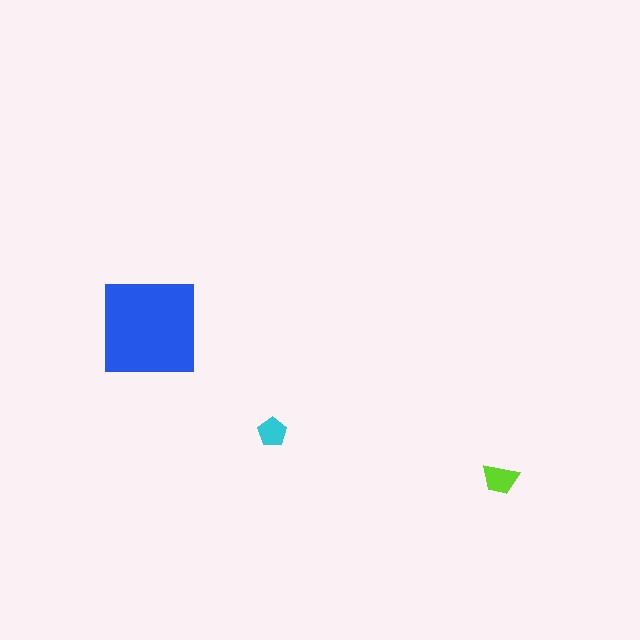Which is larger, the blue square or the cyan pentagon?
The blue square.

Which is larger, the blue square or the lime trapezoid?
The blue square.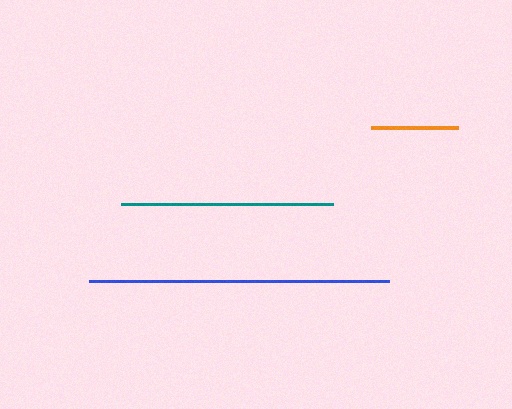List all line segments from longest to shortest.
From longest to shortest: blue, teal, orange.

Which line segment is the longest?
The blue line is the longest at approximately 300 pixels.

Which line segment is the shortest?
The orange line is the shortest at approximately 88 pixels.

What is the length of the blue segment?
The blue segment is approximately 300 pixels long.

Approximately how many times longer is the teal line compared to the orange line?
The teal line is approximately 2.4 times the length of the orange line.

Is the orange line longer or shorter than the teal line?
The teal line is longer than the orange line.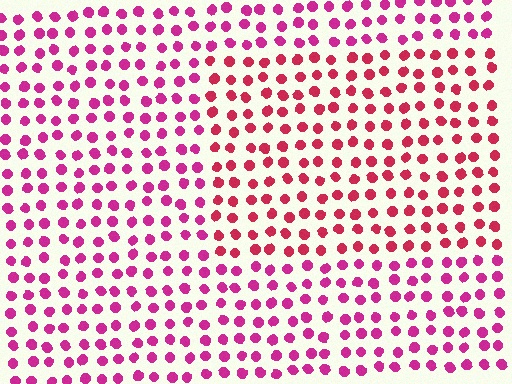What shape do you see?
I see a rectangle.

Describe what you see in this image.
The image is filled with small magenta elements in a uniform arrangement. A rectangle-shaped region is visible where the elements are tinted to a slightly different hue, forming a subtle color boundary.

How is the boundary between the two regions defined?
The boundary is defined purely by a slight shift in hue (about 25 degrees). Spacing, size, and orientation are identical on both sides.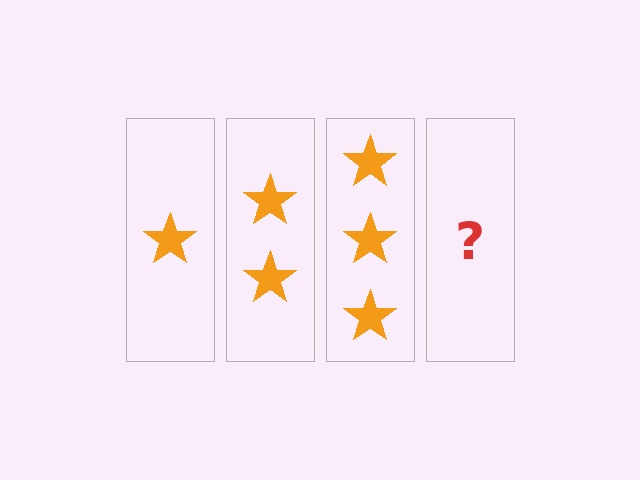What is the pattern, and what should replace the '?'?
The pattern is that each step adds one more star. The '?' should be 4 stars.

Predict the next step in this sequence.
The next step is 4 stars.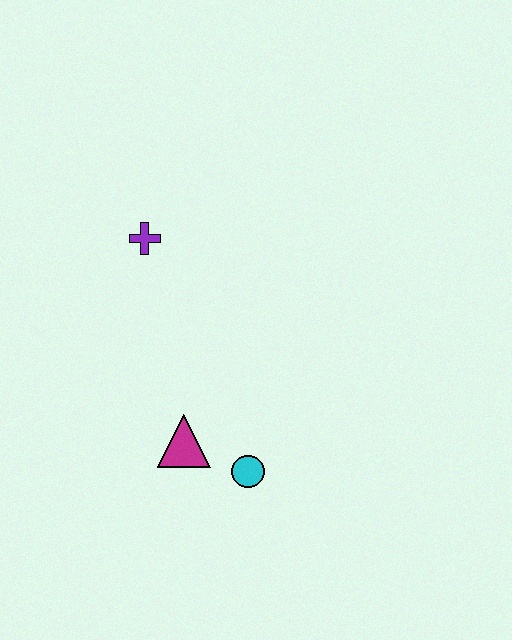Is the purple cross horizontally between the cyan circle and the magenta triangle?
No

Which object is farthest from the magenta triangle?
The purple cross is farthest from the magenta triangle.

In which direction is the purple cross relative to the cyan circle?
The purple cross is above the cyan circle.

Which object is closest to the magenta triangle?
The cyan circle is closest to the magenta triangle.